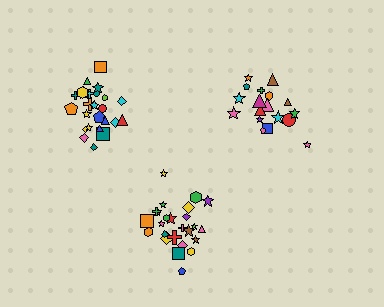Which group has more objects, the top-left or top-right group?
The top-left group.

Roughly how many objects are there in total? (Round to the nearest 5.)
Roughly 70 objects in total.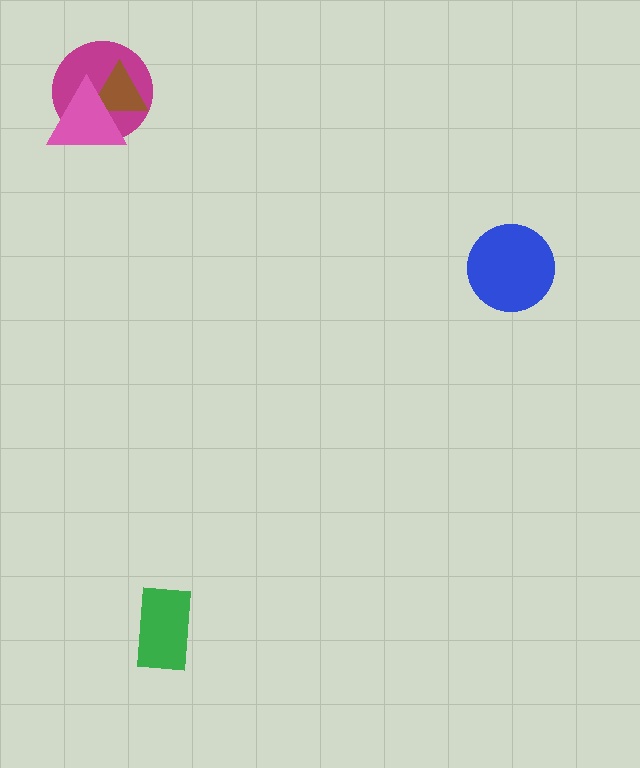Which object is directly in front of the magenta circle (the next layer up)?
The brown triangle is directly in front of the magenta circle.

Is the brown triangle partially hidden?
Yes, it is partially covered by another shape.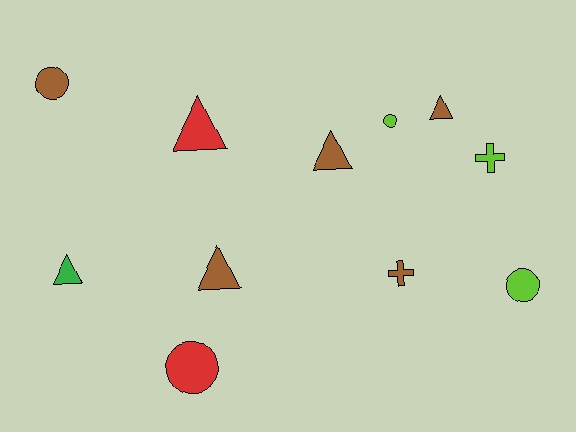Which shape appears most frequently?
Triangle, with 5 objects.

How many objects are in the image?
There are 11 objects.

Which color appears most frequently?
Brown, with 5 objects.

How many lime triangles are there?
There are no lime triangles.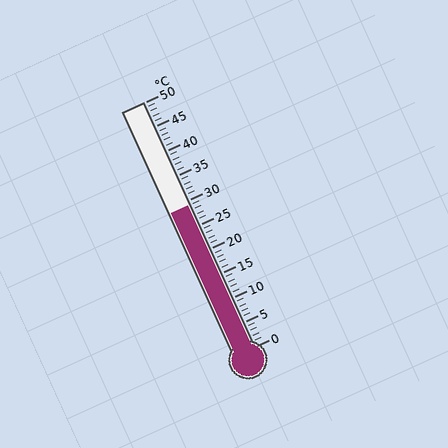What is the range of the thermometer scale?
The thermometer scale ranges from 0°C to 50°C.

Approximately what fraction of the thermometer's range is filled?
The thermometer is filled to approximately 60% of its range.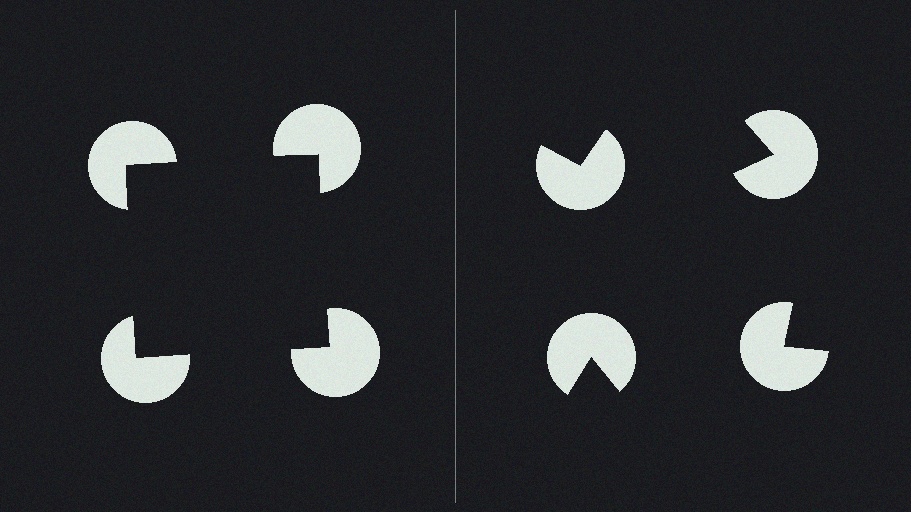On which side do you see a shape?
An illusory square appears on the left side. On the right side the wedge cuts are rotated, so no coherent shape forms.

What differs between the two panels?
The pac-man discs are positioned identically on both sides; only the wedge orientations differ. On the left they align to a square; on the right they are misaligned.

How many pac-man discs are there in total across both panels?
8 — 4 on each side.